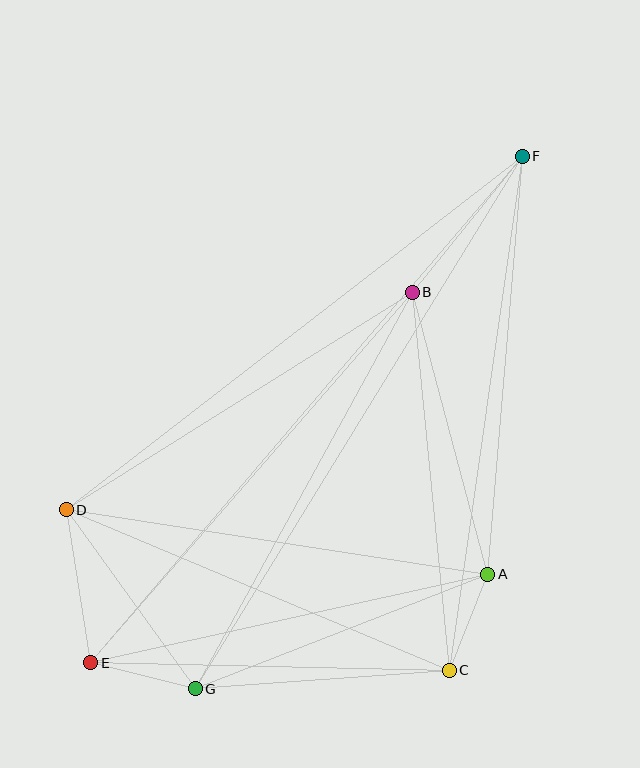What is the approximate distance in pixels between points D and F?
The distance between D and F is approximately 577 pixels.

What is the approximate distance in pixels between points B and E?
The distance between B and E is approximately 490 pixels.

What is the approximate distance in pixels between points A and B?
The distance between A and B is approximately 292 pixels.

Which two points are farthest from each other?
Points E and F are farthest from each other.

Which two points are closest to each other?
Points A and C are closest to each other.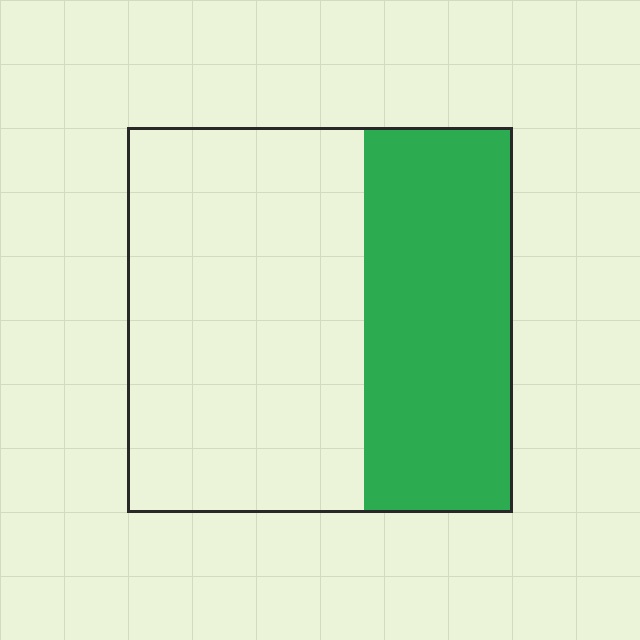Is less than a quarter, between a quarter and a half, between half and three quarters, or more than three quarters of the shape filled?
Between a quarter and a half.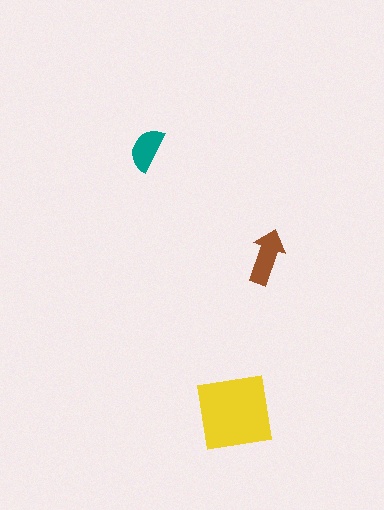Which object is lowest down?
The yellow square is bottommost.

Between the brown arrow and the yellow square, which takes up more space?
The yellow square.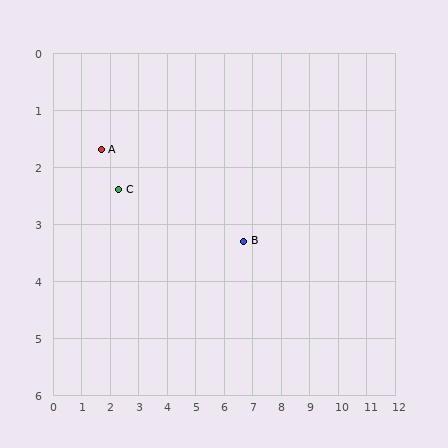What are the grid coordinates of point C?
Point C is at approximately (2.3, 2.4).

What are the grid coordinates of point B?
Point B is at approximately (6.7, 3.3).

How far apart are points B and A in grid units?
Points B and A are about 5.2 grid units apart.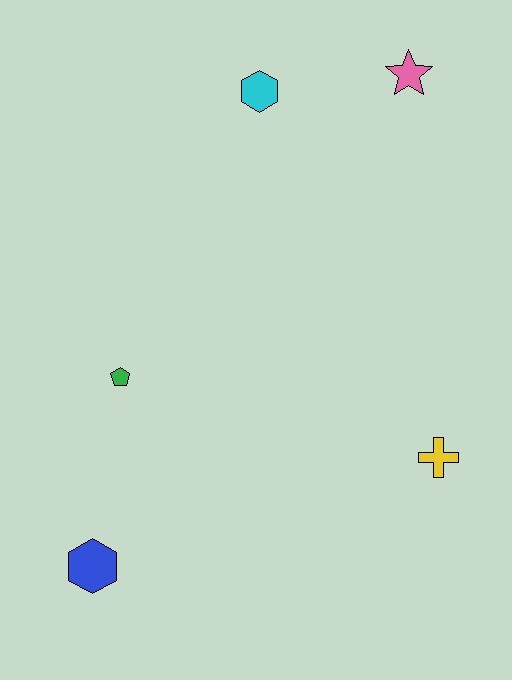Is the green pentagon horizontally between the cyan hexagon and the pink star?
No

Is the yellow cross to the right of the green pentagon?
Yes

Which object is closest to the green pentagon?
The blue hexagon is closest to the green pentagon.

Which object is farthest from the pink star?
The blue hexagon is farthest from the pink star.